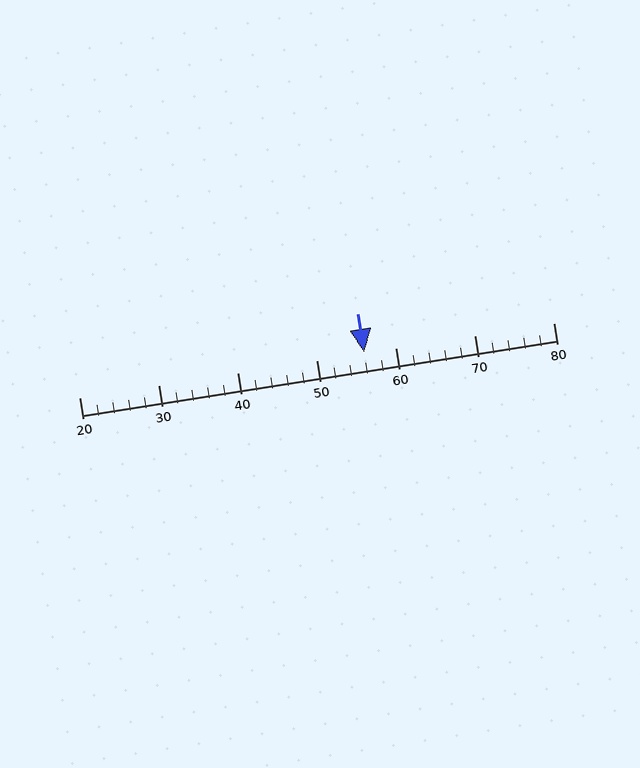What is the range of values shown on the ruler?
The ruler shows values from 20 to 80.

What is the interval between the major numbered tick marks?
The major tick marks are spaced 10 units apart.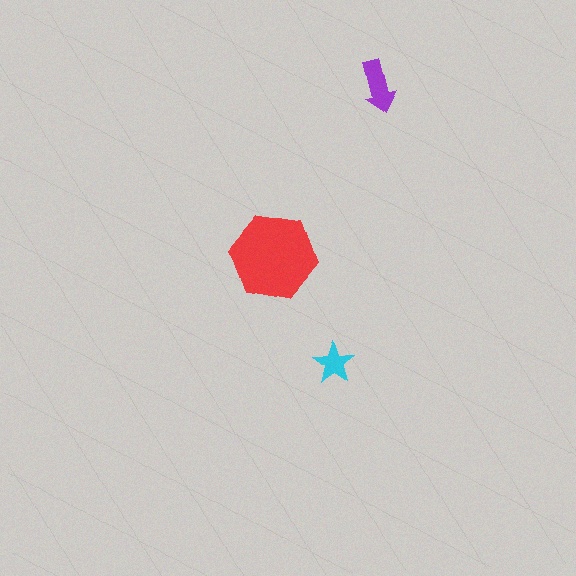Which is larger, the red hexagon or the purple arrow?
The red hexagon.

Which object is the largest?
The red hexagon.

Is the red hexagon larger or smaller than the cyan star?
Larger.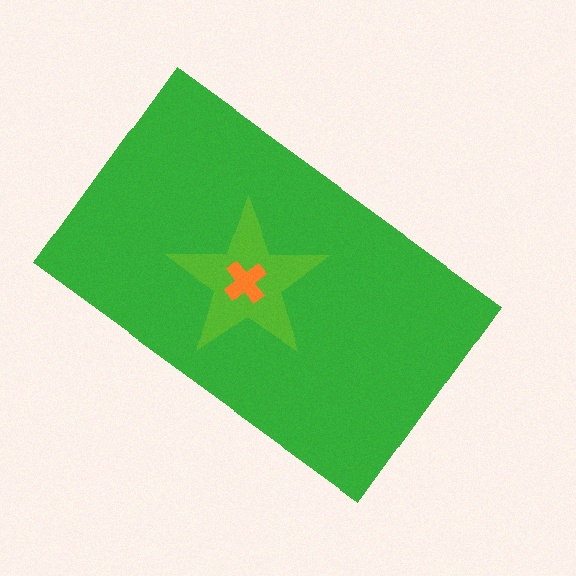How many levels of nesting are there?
3.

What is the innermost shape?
The orange cross.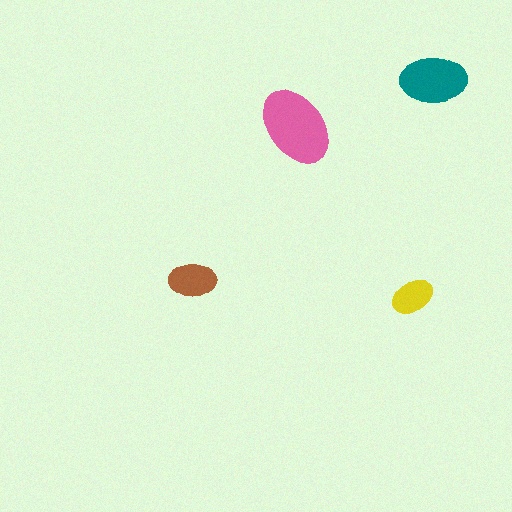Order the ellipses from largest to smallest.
the pink one, the teal one, the brown one, the yellow one.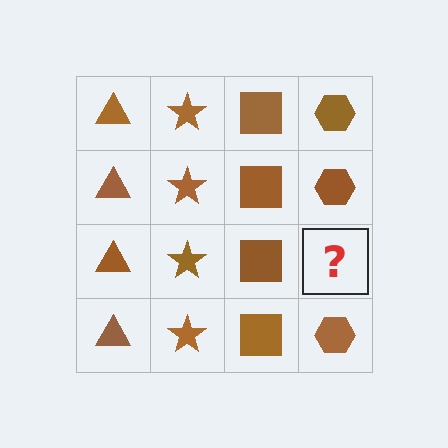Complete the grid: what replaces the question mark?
The question mark should be replaced with a brown hexagon.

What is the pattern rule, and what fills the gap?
The rule is that each column has a consistent shape. The gap should be filled with a brown hexagon.